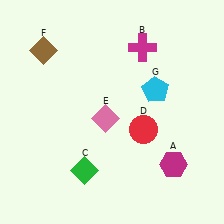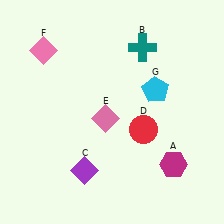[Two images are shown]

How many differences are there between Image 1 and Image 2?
There are 3 differences between the two images.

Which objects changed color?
B changed from magenta to teal. C changed from green to purple. F changed from brown to pink.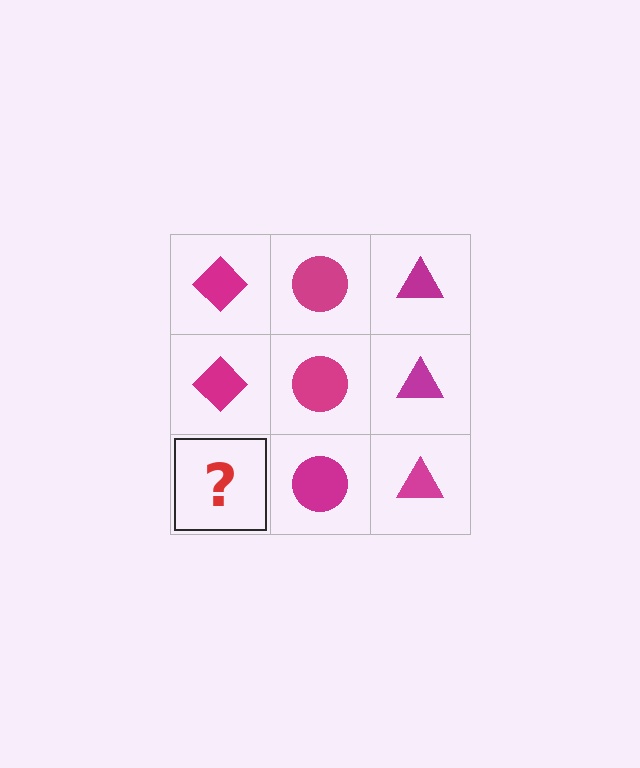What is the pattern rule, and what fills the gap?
The rule is that each column has a consistent shape. The gap should be filled with a magenta diamond.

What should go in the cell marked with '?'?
The missing cell should contain a magenta diamond.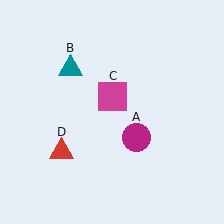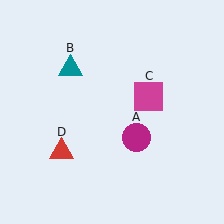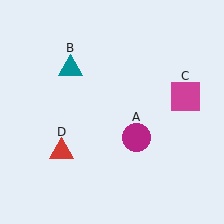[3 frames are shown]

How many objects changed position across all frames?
1 object changed position: magenta square (object C).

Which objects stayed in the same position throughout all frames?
Magenta circle (object A) and teal triangle (object B) and red triangle (object D) remained stationary.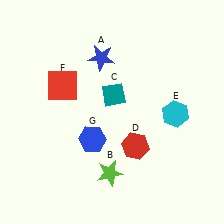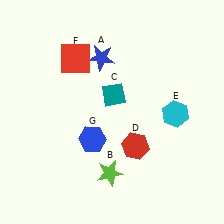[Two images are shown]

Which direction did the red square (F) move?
The red square (F) moved up.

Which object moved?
The red square (F) moved up.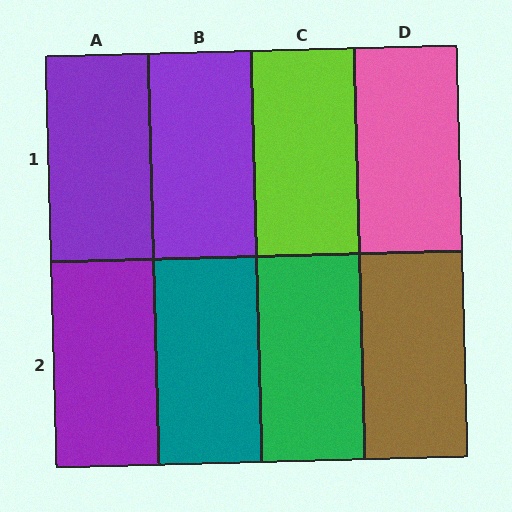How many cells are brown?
1 cell is brown.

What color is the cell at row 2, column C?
Green.